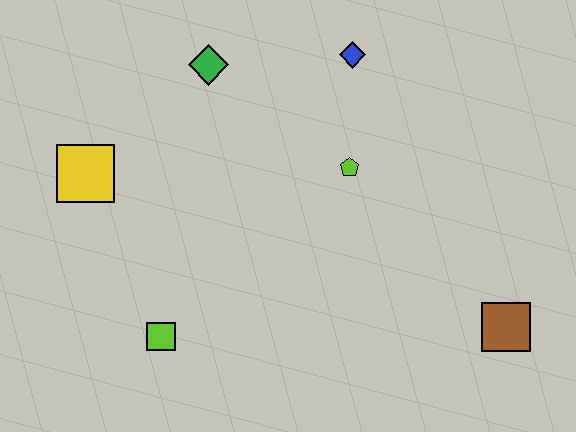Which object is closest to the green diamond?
The blue diamond is closest to the green diamond.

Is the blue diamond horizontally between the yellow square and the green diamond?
No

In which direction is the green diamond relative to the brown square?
The green diamond is to the left of the brown square.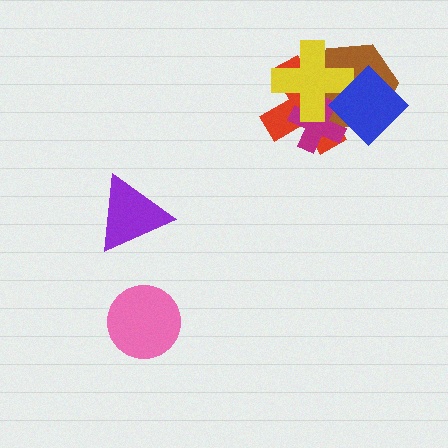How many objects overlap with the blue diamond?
4 objects overlap with the blue diamond.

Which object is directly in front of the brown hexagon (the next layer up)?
The magenta cross is directly in front of the brown hexagon.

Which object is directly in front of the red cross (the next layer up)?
The brown hexagon is directly in front of the red cross.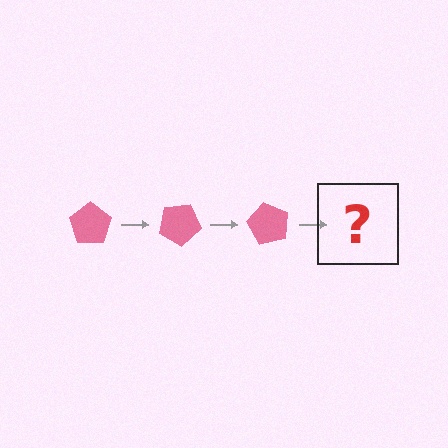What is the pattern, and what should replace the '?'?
The pattern is that the pentagon rotates 30 degrees each step. The '?' should be a pink pentagon rotated 90 degrees.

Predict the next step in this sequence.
The next step is a pink pentagon rotated 90 degrees.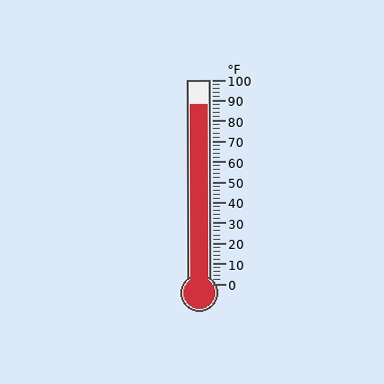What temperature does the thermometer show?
The thermometer shows approximately 88°F.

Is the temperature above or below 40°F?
The temperature is above 40°F.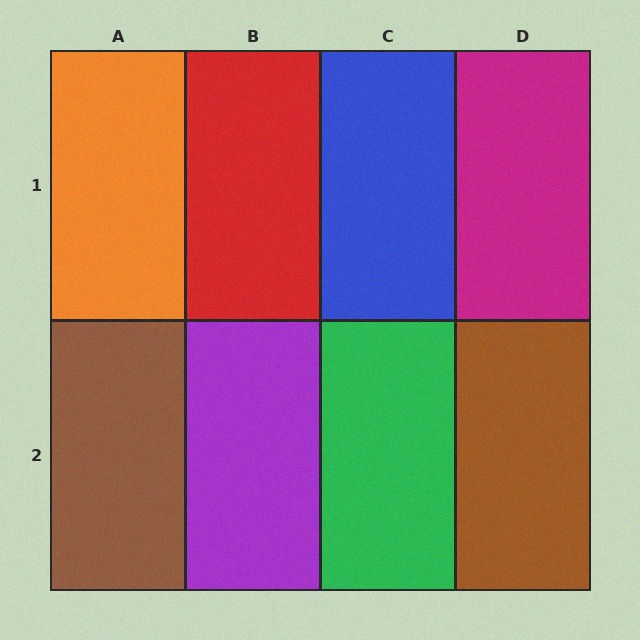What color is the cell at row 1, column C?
Blue.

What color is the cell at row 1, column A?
Orange.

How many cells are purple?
1 cell is purple.